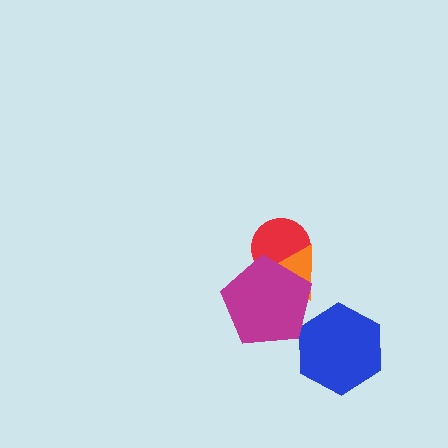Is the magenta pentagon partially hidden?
No, no other shape covers it.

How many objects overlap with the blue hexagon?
0 objects overlap with the blue hexagon.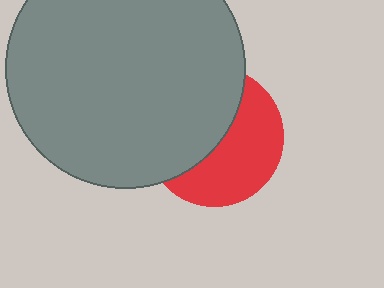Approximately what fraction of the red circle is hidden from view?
Roughly 51% of the red circle is hidden behind the gray circle.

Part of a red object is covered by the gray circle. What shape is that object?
It is a circle.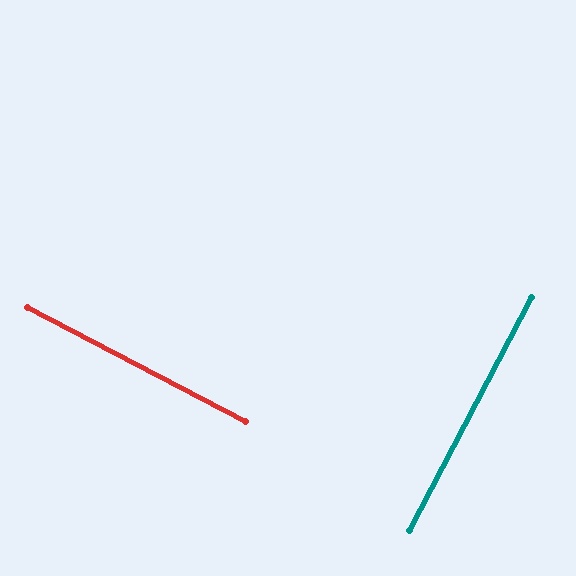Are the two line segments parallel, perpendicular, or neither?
Perpendicular — they meet at approximately 90°.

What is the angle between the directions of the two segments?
Approximately 90 degrees.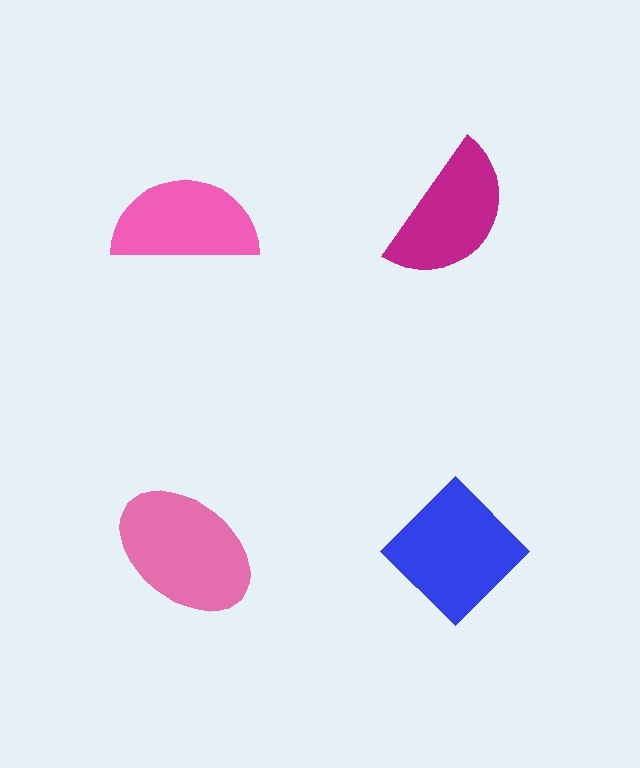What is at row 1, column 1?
A pink semicircle.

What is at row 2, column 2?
A blue diamond.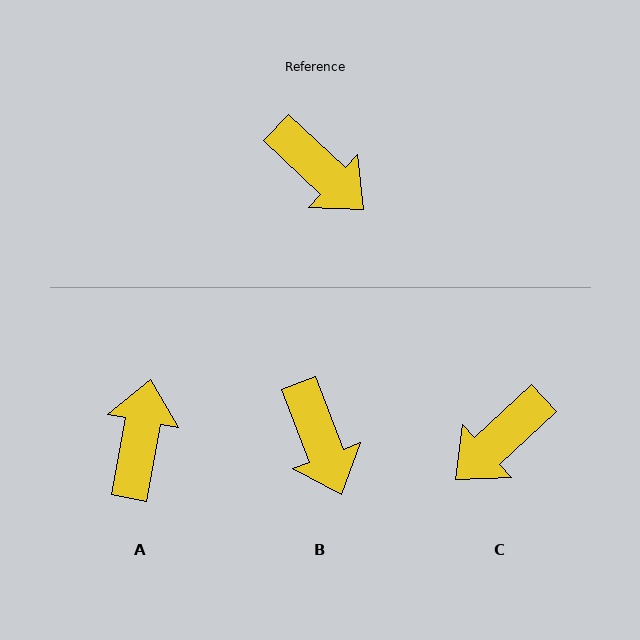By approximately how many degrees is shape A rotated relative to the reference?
Approximately 123 degrees counter-clockwise.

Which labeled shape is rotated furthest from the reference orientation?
A, about 123 degrees away.